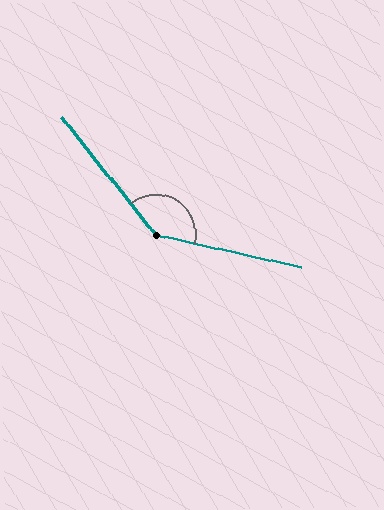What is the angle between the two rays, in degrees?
Approximately 142 degrees.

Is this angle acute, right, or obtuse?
It is obtuse.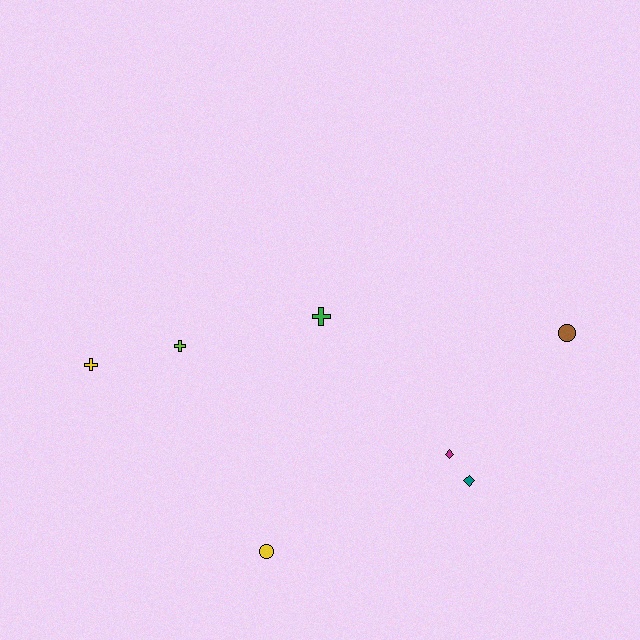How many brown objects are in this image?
There is 1 brown object.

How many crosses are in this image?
There are 3 crosses.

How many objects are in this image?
There are 7 objects.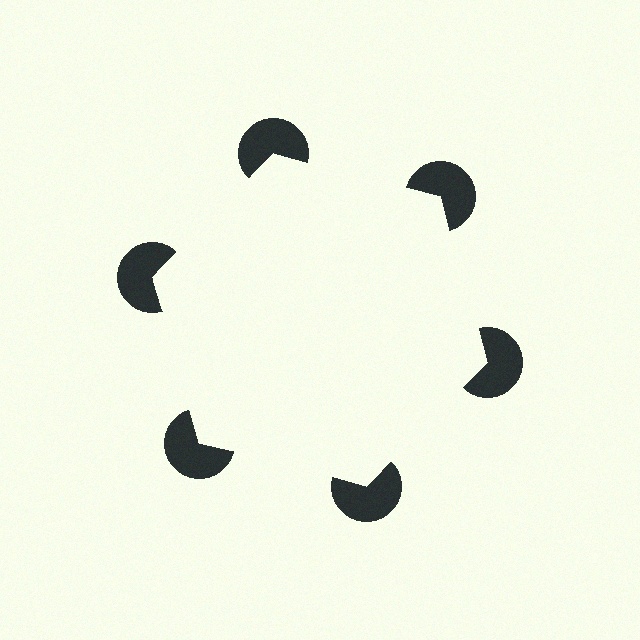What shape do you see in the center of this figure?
An illusory hexagon — its edges are inferred from the aligned wedge cuts in the pac-man discs, not physically drawn.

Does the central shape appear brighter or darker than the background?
It typically appears slightly brighter than the background, even though no actual brightness change is drawn.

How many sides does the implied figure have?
6 sides.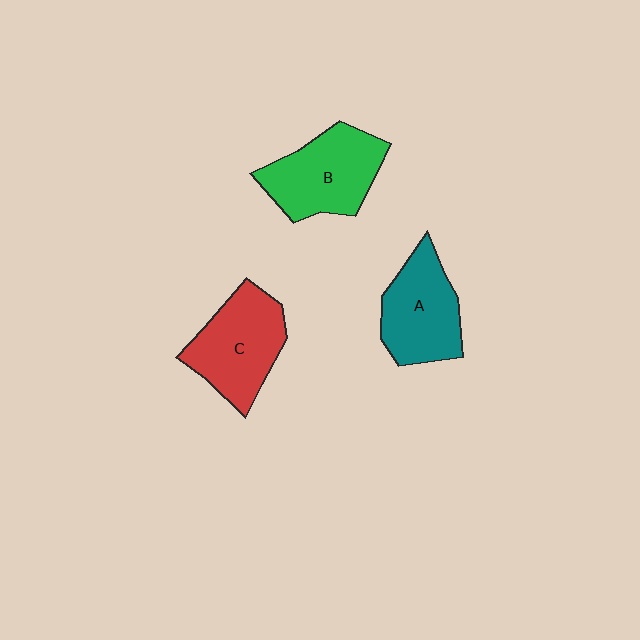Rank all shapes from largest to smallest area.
From largest to smallest: B (green), C (red), A (teal).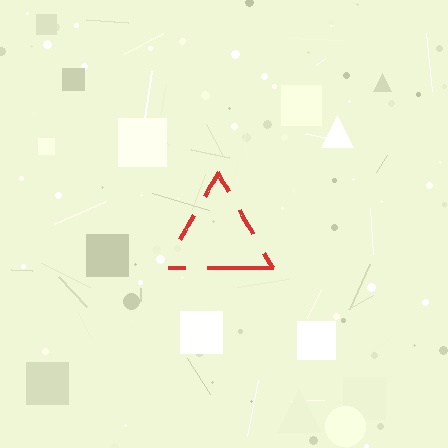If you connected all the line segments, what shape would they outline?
They would outline a triangle.